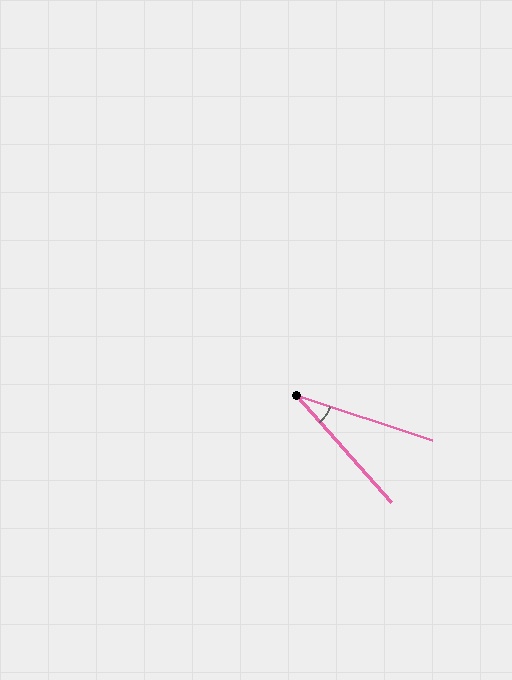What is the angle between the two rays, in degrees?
Approximately 30 degrees.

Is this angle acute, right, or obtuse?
It is acute.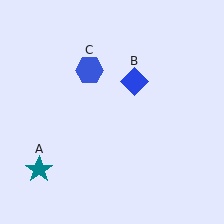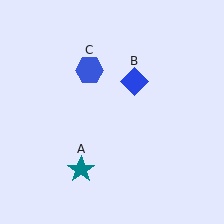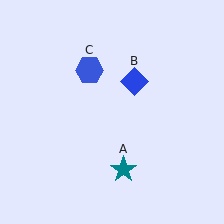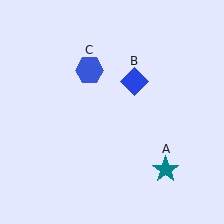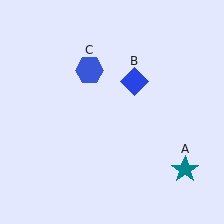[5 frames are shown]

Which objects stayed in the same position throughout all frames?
Blue diamond (object B) and blue hexagon (object C) remained stationary.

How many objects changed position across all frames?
1 object changed position: teal star (object A).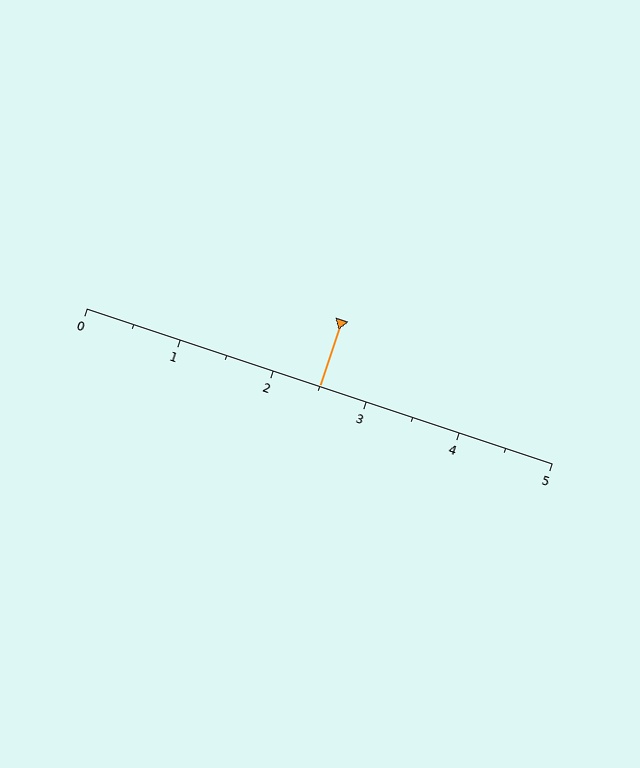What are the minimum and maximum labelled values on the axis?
The axis runs from 0 to 5.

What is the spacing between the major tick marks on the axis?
The major ticks are spaced 1 apart.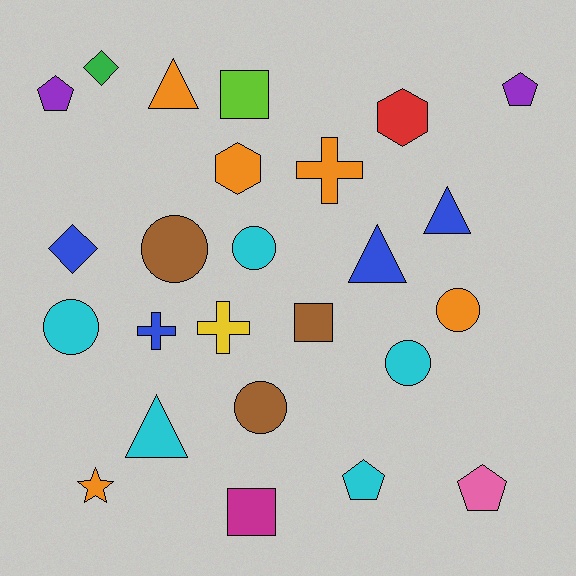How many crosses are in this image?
There are 3 crosses.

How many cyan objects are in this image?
There are 5 cyan objects.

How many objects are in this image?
There are 25 objects.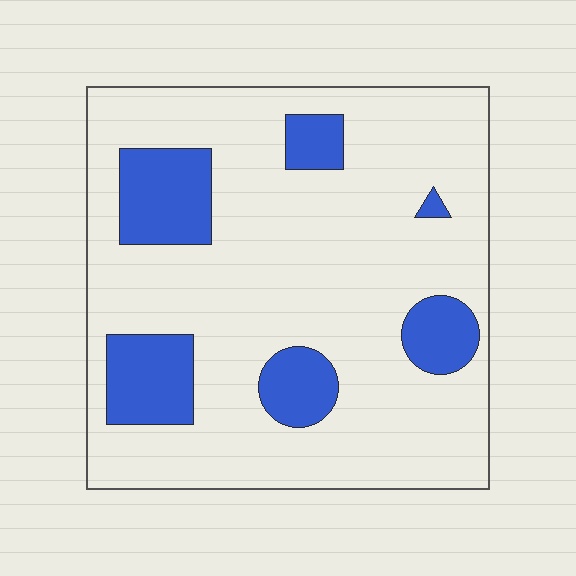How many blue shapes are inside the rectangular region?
6.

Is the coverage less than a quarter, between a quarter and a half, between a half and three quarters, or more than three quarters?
Less than a quarter.